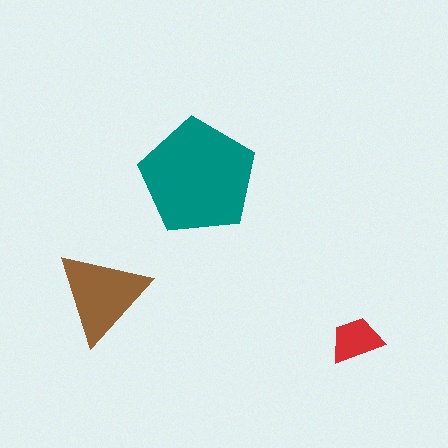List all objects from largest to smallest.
The teal pentagon, the brown triangle, the red trapezoid.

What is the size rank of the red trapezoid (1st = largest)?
3rd.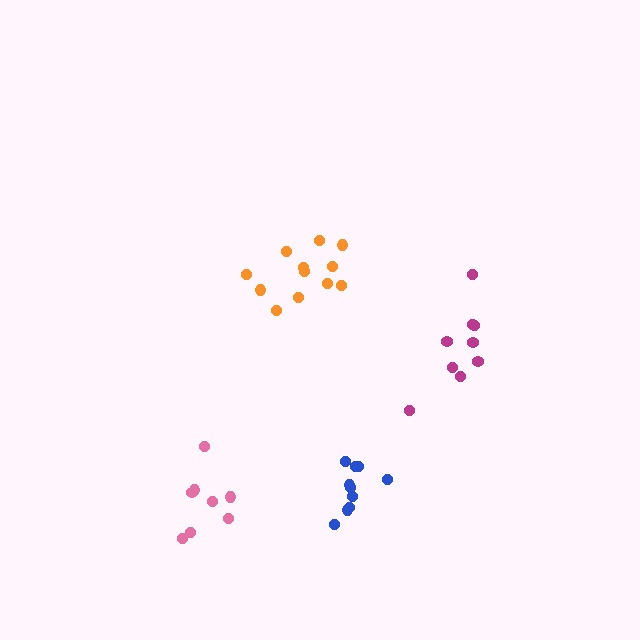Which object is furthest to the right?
The magenta cluster is rightmost.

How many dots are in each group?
Group 1: 10 dots, Group 2: 9 dots, Group 3: 8 dots, Group 4: 12 dots (39 total).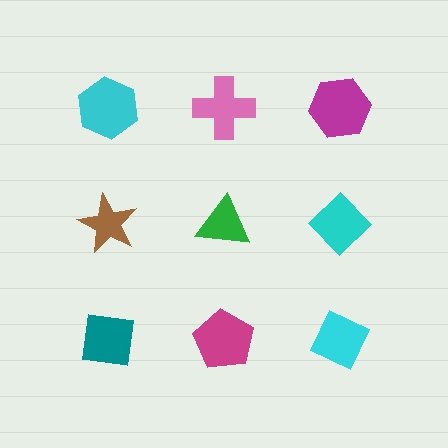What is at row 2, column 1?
A brown star.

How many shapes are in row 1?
3 shapes.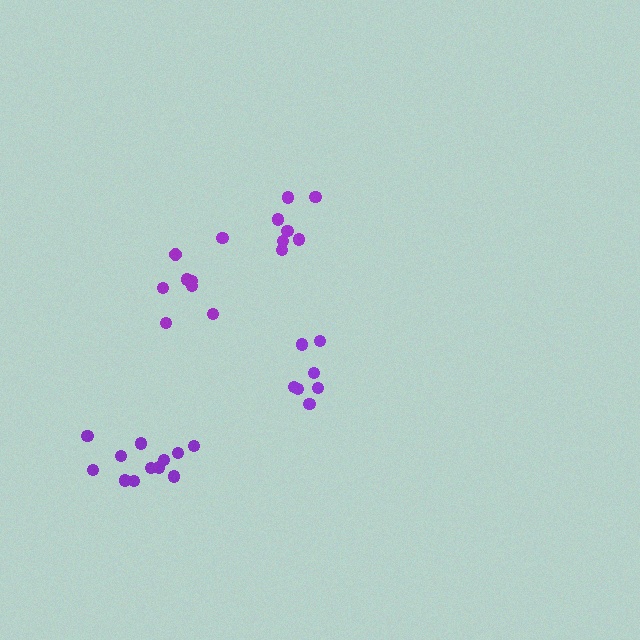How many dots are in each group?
Group 1: 7 dots, Group 2: 8 dots, Group 3: 7 dots, Group 4: 12 dots (34 total).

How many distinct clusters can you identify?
There are 4 distinct clusters.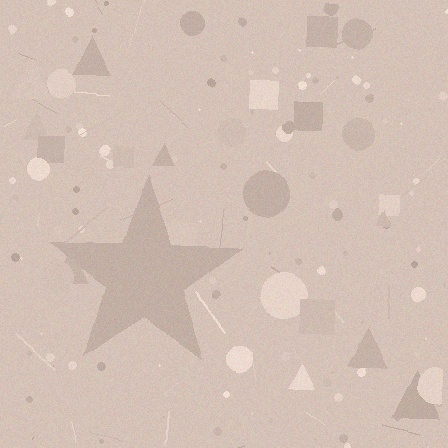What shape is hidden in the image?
A star is hidden in the image.